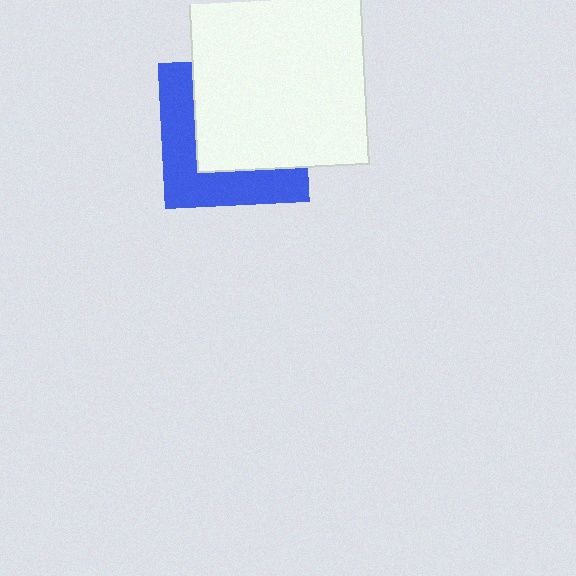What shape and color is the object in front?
The object in front is a white rectangle.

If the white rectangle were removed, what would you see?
You would see the complete blue square.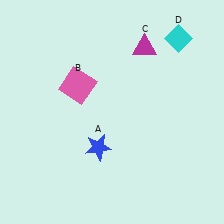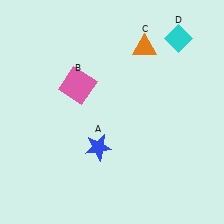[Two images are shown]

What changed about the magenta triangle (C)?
In Image 1, C is magenta. In Image 2, it changed to orange.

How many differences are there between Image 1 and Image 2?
There is 1 difference between the two images.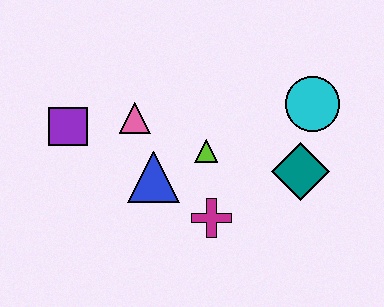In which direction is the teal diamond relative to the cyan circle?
The teal diamond is below the cyan circle.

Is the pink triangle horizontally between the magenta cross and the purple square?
Yes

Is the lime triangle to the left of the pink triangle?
No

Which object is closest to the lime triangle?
The blue triangle is closest to the lime triangle.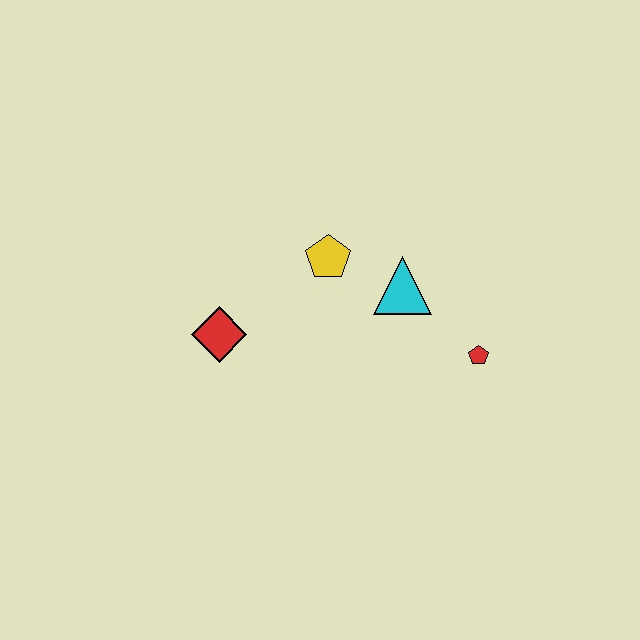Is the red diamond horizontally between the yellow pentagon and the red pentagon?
No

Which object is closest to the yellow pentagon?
The cyan triangle is closest to the yellow pentagon.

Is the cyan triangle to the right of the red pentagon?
No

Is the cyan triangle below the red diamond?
No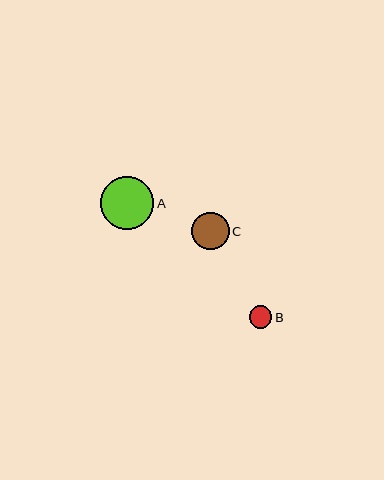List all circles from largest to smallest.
From largest to smallest: A, C, B.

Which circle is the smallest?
Circle B is the smallest with a size of approximately 22 pixels.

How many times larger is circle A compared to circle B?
Circle A is approximately 2.4 times the size of circle B.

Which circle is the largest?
Circle A is the largest with a size of approximately 53 pixels.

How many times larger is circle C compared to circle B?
Circle C is approximately 1.7 times the size of circle B.